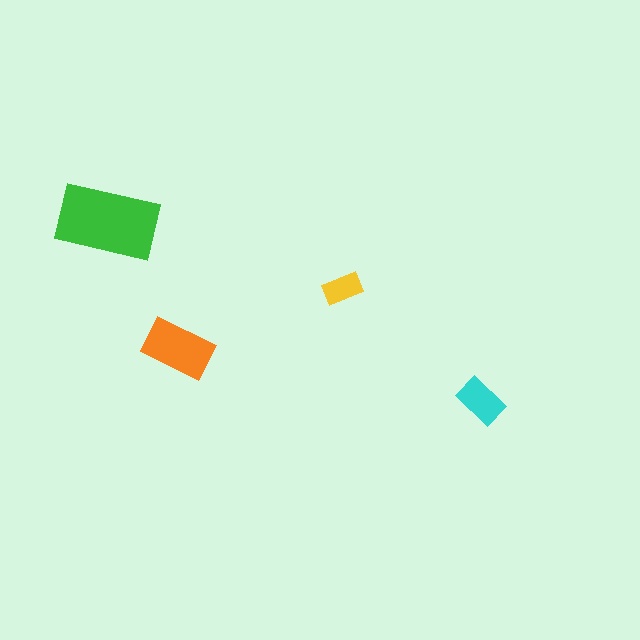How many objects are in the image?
There are 4 objects in the image.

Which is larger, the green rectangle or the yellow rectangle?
The green one.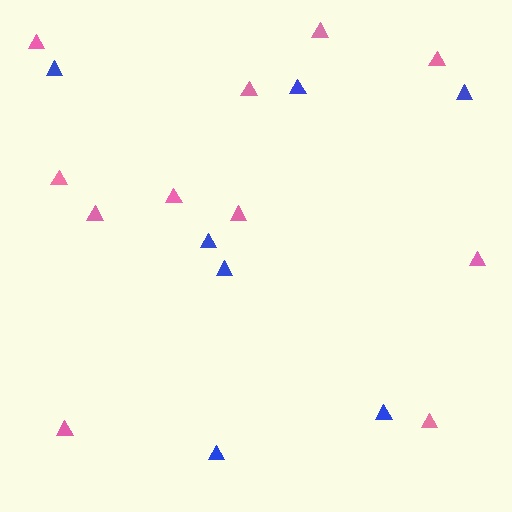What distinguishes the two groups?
There are 2 groups: one group of pink triangles (11) and one group of blue triangles (7).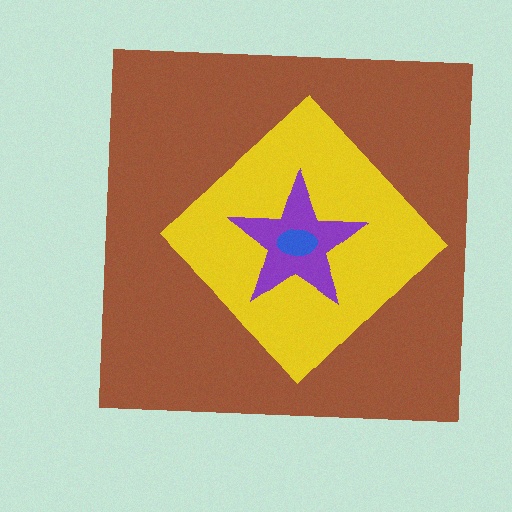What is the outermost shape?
The brown square.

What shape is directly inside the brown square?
The yellow diamond.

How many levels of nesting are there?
4.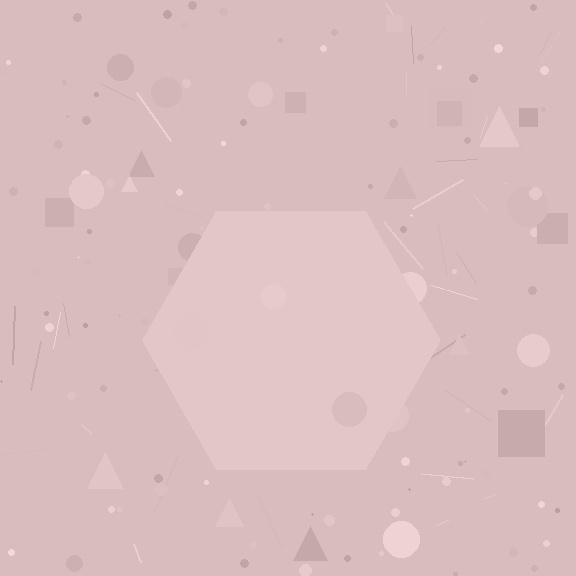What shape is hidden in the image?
A hexagon is hidden in the image.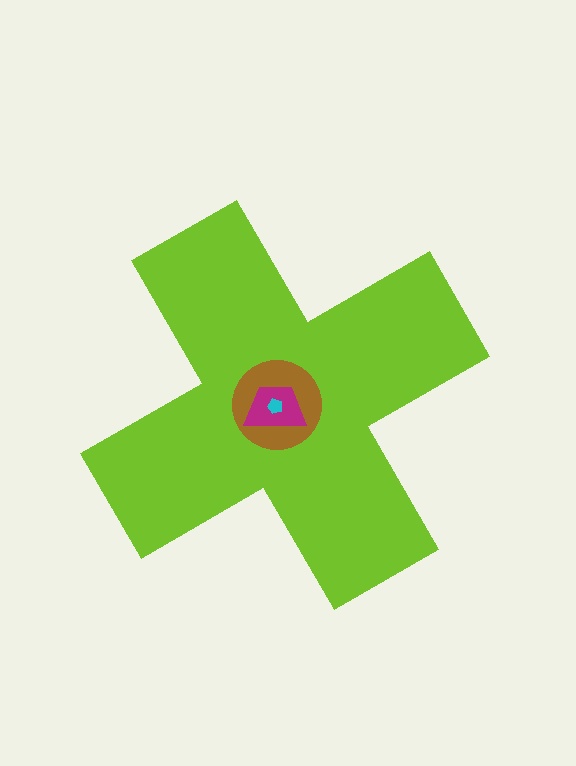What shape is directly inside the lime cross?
The brown circle.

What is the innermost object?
The cyan pentagon.